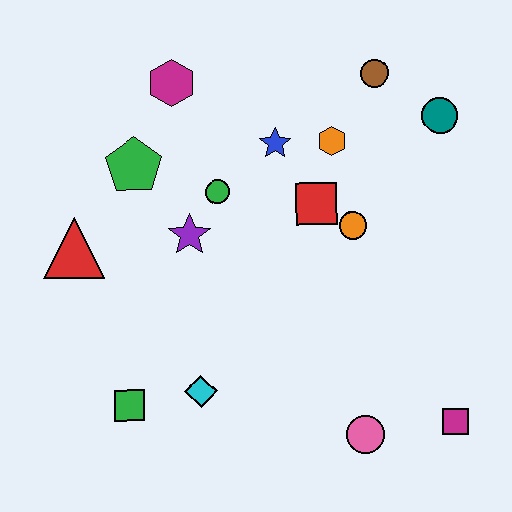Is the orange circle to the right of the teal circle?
No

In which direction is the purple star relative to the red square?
The purple star is to the left of the red square.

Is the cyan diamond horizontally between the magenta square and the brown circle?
No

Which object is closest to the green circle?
The purple star is closest to the green circle.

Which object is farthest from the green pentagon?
The magenta square is farthest from the green pentagon.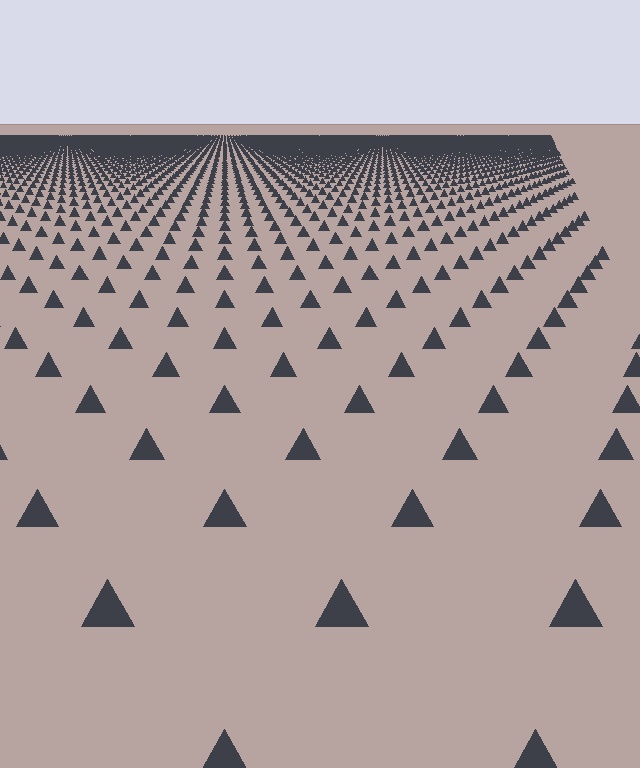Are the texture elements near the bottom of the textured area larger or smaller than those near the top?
Larger. Near the bottom, elements are closer to the viewer and appear at a bigger on-screen size.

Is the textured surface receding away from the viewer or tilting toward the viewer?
The surface is receding away from the viewer. Texture elements get smaller and denser toward the top.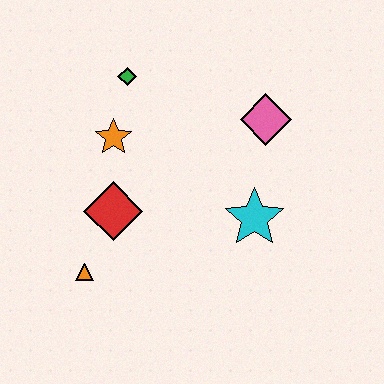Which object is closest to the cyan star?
The pink diamond is closest to the cyan star.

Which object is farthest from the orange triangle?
The pink diamond is farthest from the orange triangle.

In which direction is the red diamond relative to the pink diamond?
The red diamond is to the left of the pink diamond.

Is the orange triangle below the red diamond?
Yes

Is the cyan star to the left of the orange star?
No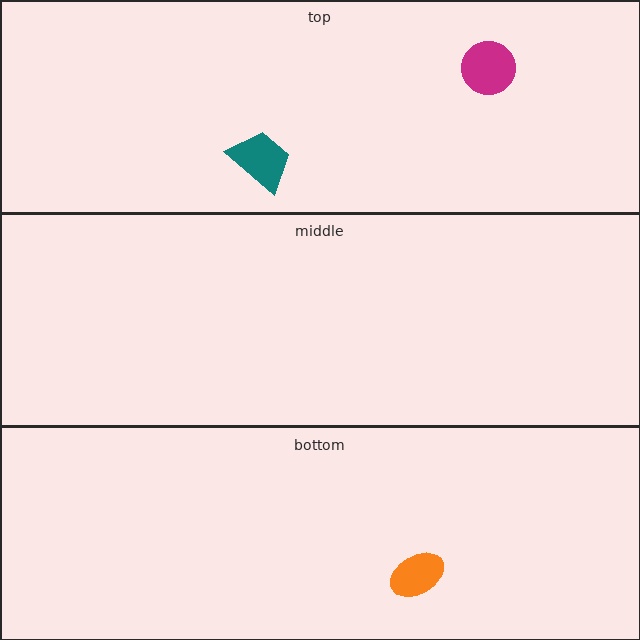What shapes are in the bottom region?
The orange ellipse.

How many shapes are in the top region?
2.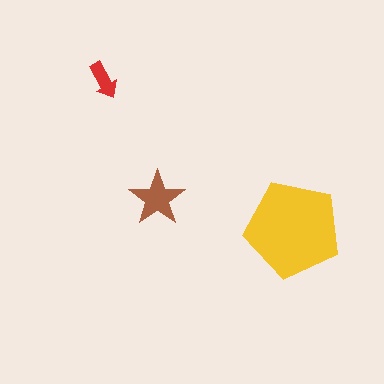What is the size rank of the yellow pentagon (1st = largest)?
1st.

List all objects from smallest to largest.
The red arrow, the brown star, the yellow pentagon.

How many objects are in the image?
There are 3 objects in the image.